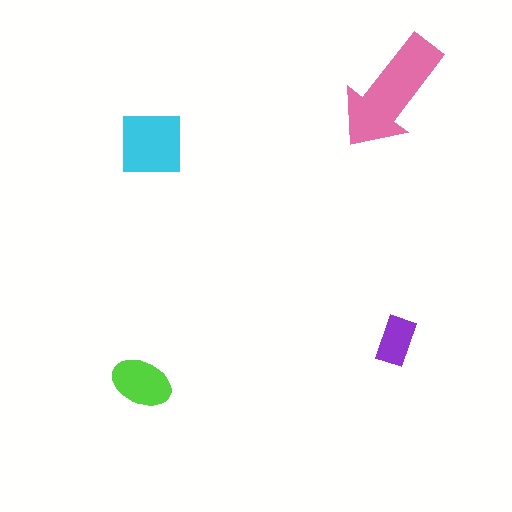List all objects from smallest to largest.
The purple rectangle, the lime ellipse, the cyan square, the pink arrow.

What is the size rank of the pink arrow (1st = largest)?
1st.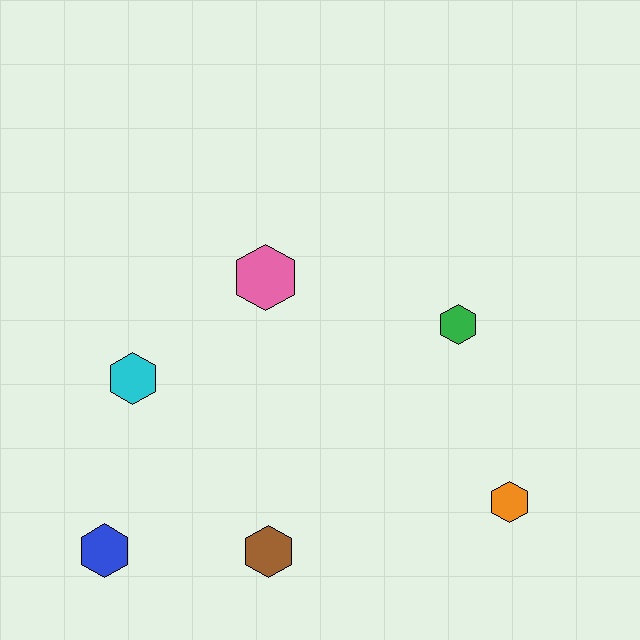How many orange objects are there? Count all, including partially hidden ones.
There is 1 orange object.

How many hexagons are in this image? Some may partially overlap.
There are 6 hexagons.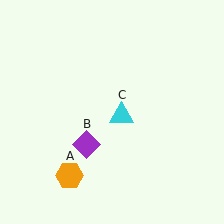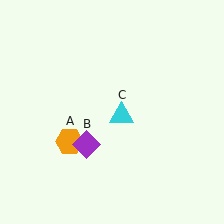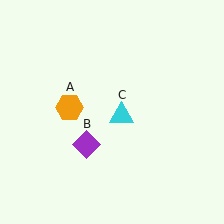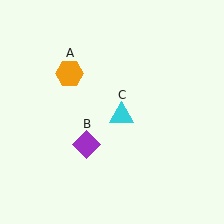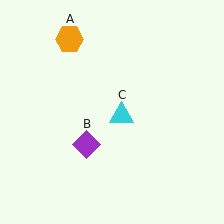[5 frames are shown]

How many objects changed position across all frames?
1 object changed position: orange hexagon (object A).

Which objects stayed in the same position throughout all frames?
Purple diamond (object B) and cyan triangle (object C) remained stationary.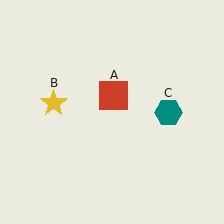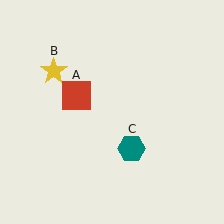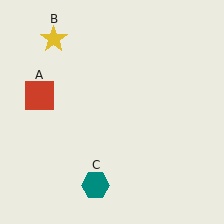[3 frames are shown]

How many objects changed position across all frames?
3 objects changed position: red square (object A), yellow star (object B), teal hexagon (object C).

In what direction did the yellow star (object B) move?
The yellow star (object B) moved up.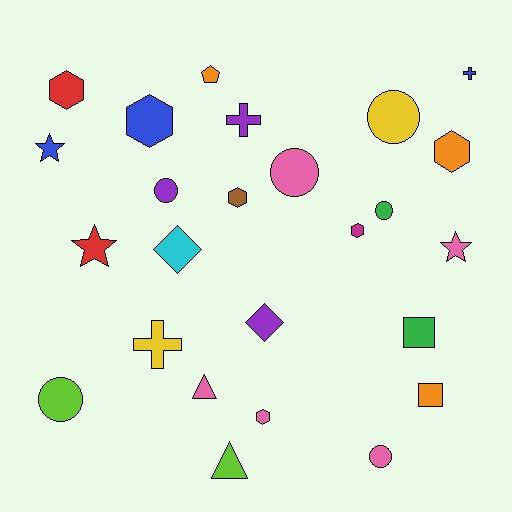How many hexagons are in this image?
There are 6 hexagons.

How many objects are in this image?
There are 25 objects.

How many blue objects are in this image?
There are 3 blue objects.